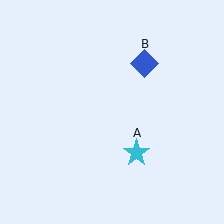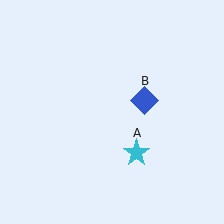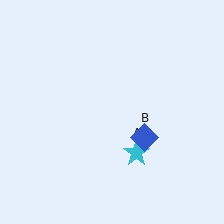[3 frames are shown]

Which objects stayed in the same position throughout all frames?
Cyan star (object A) remained stationary.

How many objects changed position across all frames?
1 object changed position: blue diamond (object B).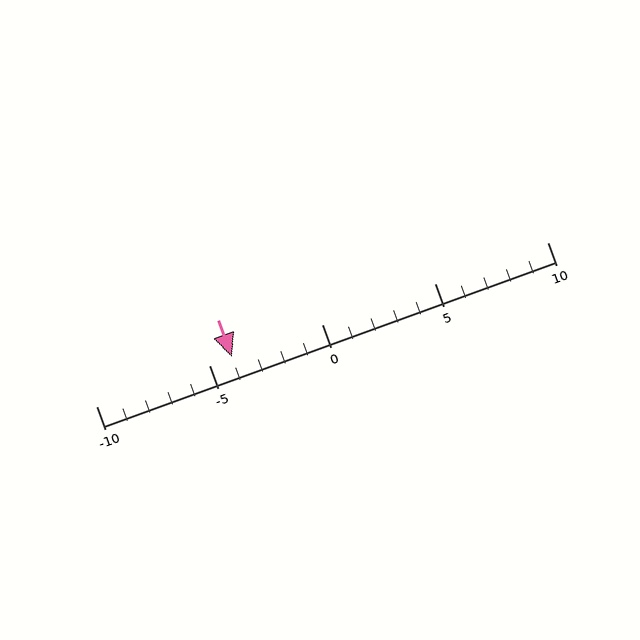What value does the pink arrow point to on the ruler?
The pink arrow points to approximately -4.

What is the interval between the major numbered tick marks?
The major tick marks are spaced 5 units apart.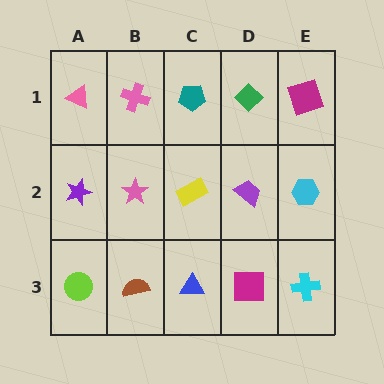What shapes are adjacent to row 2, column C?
A teal pentagon (row 1, column C), a blue triangle (row 3, column C), a pink star (row 2, column B), a purple trapezoid (row 2, column D).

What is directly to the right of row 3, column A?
A brown semicircle.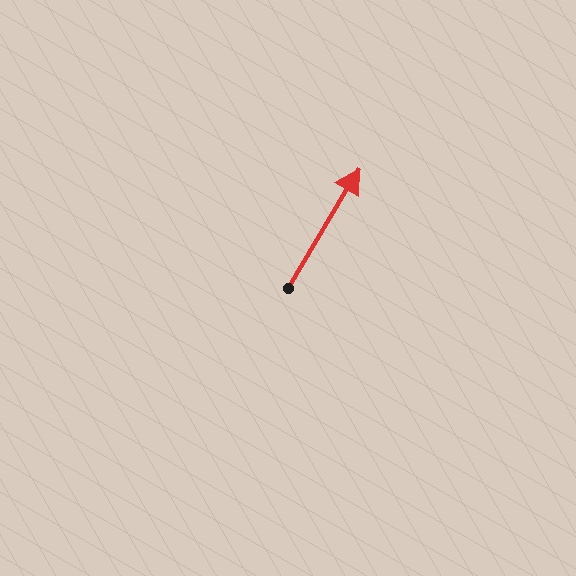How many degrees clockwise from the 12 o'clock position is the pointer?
Approximately 31 degrees.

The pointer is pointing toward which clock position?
Roughly 1 o'clock.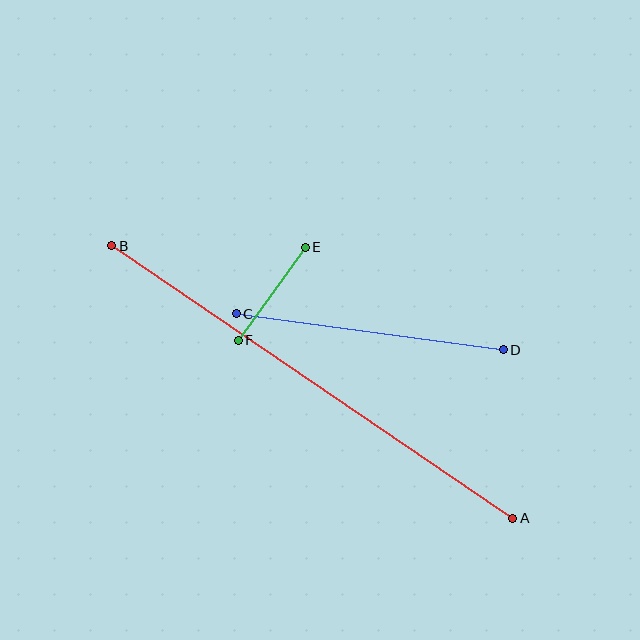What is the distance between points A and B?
The distance is approximately 485 pixels.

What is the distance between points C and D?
The distance is approximately 269 pixels.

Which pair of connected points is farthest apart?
Points A and B are farthest apart.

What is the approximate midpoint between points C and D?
The midpoint is at approximately (370, 332) pixels.